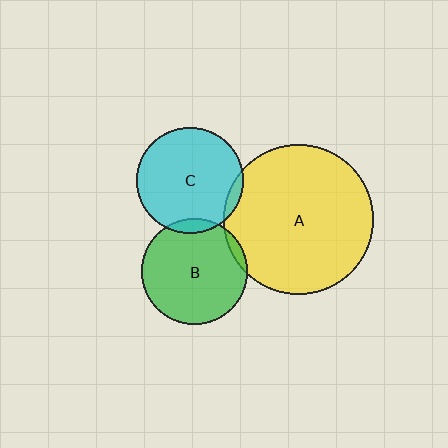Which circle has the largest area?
Circle A (yellow).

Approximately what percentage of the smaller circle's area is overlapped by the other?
Approximately 5%.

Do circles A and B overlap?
Yes.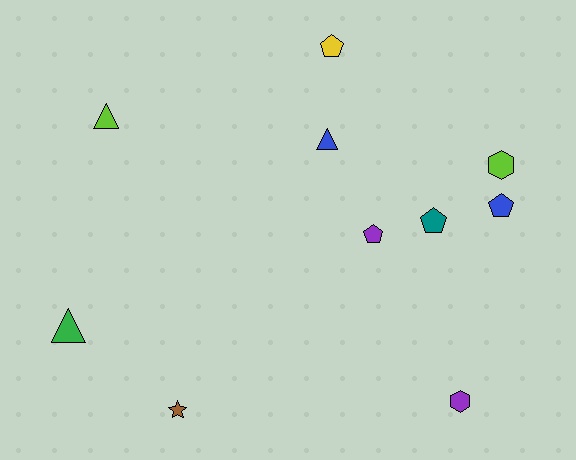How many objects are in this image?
There are 10 objects.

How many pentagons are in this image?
There are 4 pentagons.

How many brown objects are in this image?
There is 1 brown object.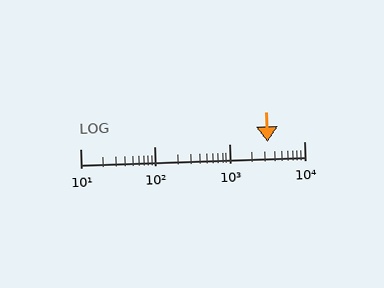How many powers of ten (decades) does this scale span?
The scale spans 3 decades, from 10 to 10000.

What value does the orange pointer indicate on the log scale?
The pointer indicates approximately 3200.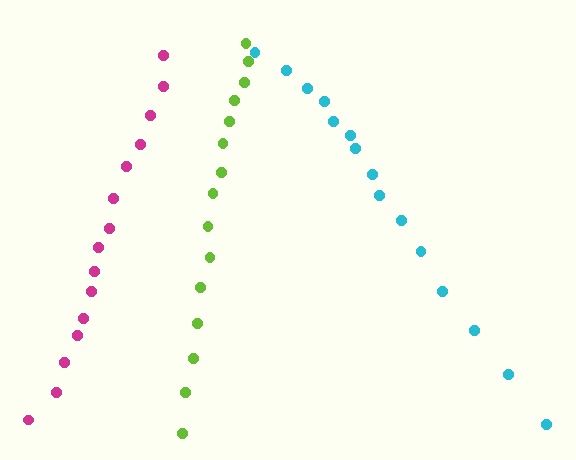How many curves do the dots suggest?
There are 3 distinct paths.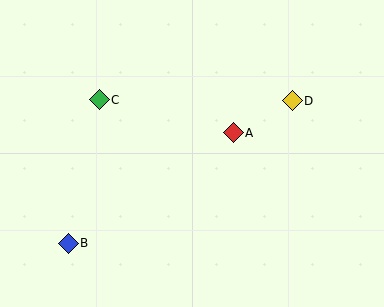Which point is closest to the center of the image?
Point A at (233, 133) is closest to the center.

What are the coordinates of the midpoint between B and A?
The midpoint between B and A is at (151, 188).